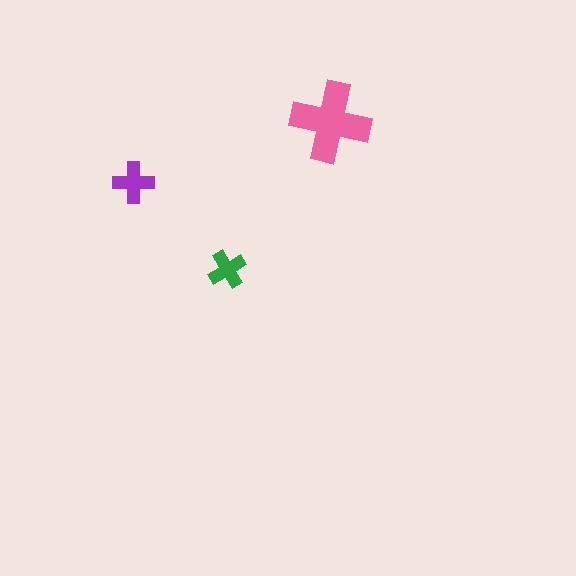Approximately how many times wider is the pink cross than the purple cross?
About 2 times wider.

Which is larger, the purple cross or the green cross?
The purple one.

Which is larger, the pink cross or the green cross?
The pink one.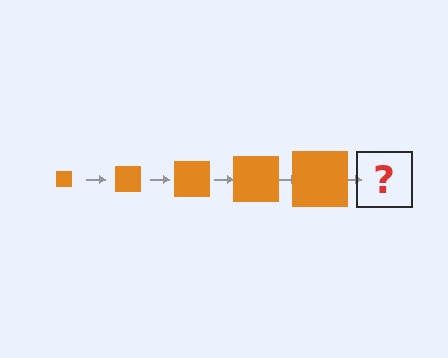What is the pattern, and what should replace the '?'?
The pattern is that the square gets progressively larger each step. The '?' should be an orange square, larger than the previous one.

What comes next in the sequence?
The next element should be an orange square, larger than the previous one.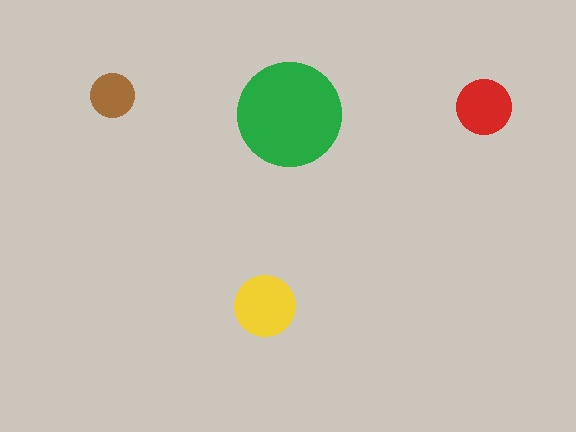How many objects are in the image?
There are 4 objects in the image.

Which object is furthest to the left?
The brown circle is leftmost.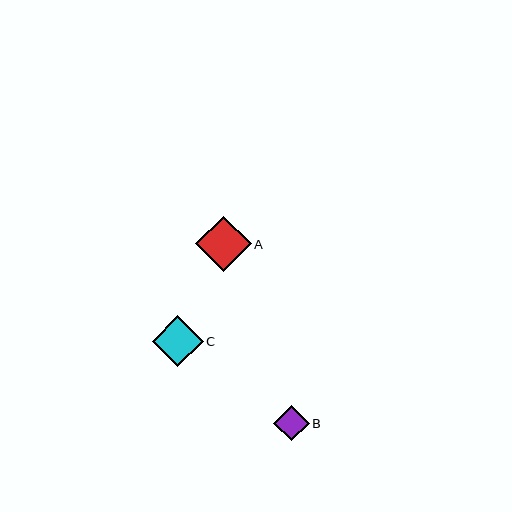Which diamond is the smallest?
Diamond B is the smallest with a size of approximately 35 pixels.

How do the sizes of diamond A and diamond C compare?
Diamond A and diamond C are approximately the same size.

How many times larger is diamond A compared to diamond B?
Diamond A is approximately 1.6 times the size of diamond B.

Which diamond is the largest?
Diamond A is the largest with a size of approximately 56 pixels.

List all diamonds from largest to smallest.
From largest to smallest: A, C, B.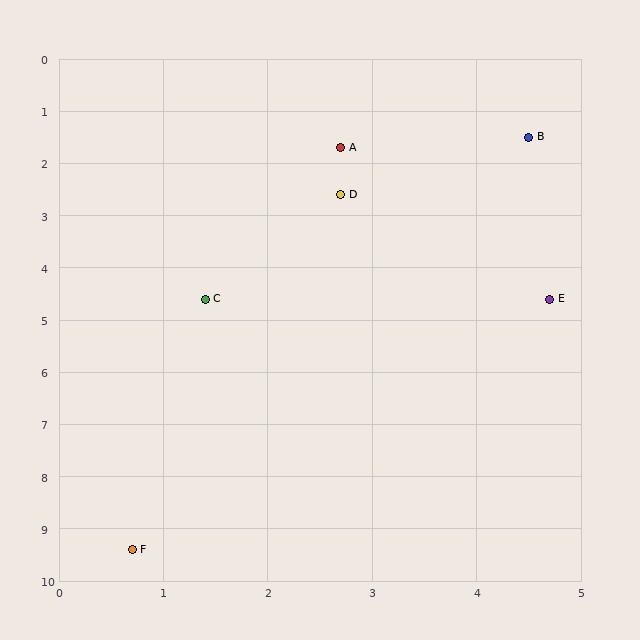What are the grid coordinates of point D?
Point D is at approximately (2.7, 2.6).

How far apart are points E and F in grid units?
Points E and F are about 6.2 grid units apart.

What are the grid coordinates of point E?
Point E is at approximately (4.7, 4.6).